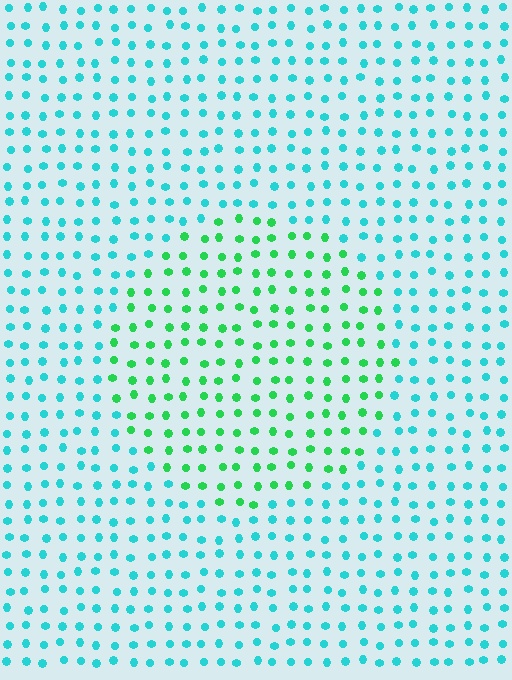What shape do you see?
I see a circle.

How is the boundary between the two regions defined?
The boundary is defined purely by a slight shift in hue (about 45 degrees). Spacing, size, and orientation are identical on both sides.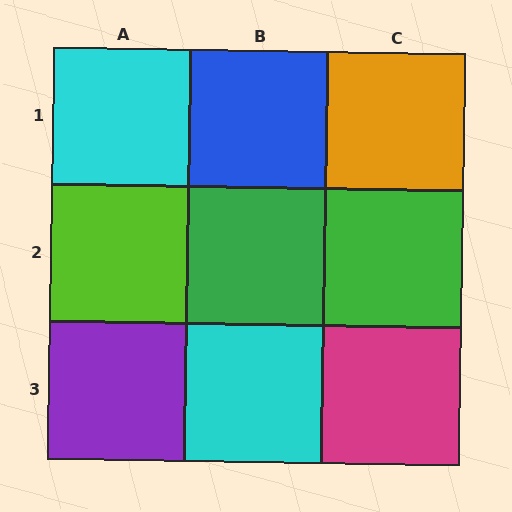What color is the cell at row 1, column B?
Blue.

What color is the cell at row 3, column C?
Magenta.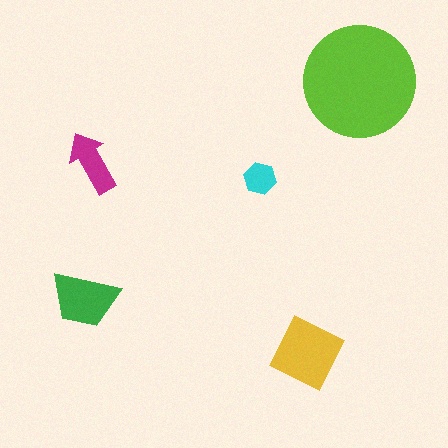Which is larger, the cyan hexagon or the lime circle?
The lime circle.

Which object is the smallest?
The cyan hexagon.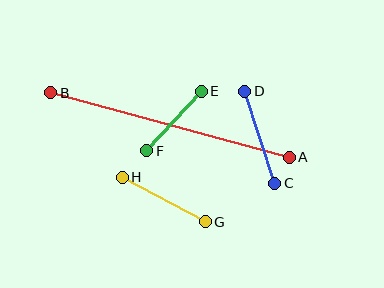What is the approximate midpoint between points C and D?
The midpoint is at approximately (260, 137) pixels.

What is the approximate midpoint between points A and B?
The midpoint is at approximately (170, 125) pixels.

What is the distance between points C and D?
The distance is approximately 97 pixels.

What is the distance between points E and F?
The distance is approximately 81 pixels.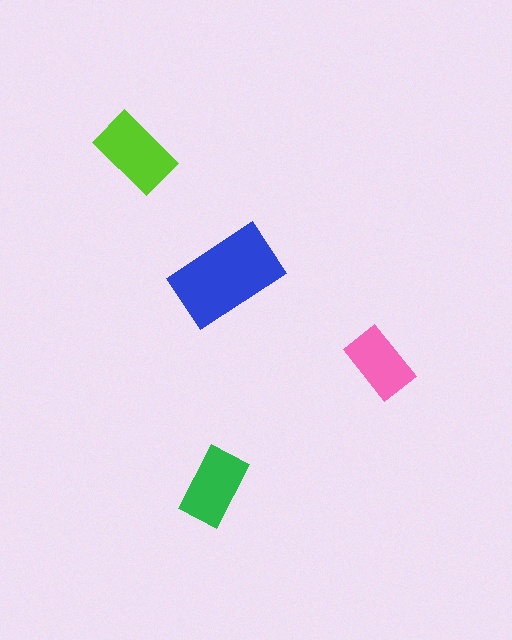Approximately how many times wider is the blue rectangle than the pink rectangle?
About 1.5 times wider.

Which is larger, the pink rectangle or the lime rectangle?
The lime one.